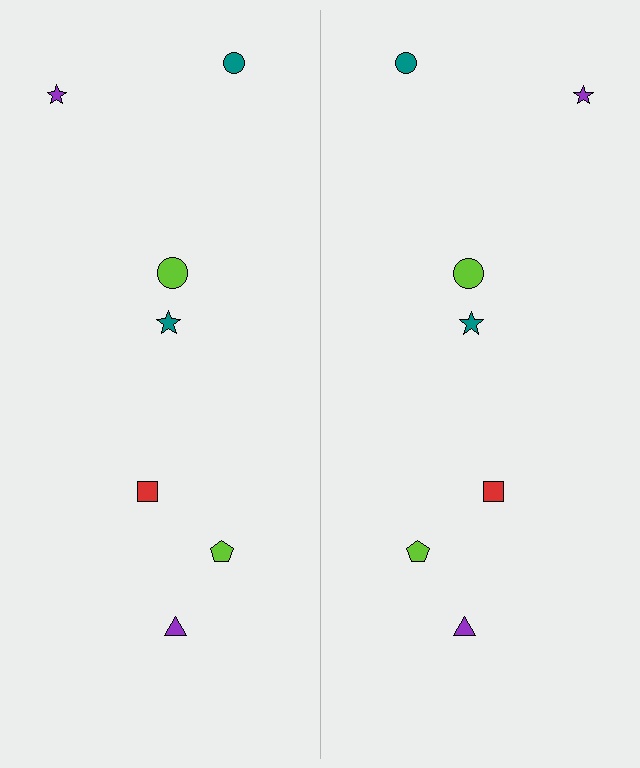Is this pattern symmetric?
Yes, this pattern has bilateral (reflection) symmetry.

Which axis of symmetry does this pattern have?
The pattern has a vertical axis of symmetry running through the center of the image.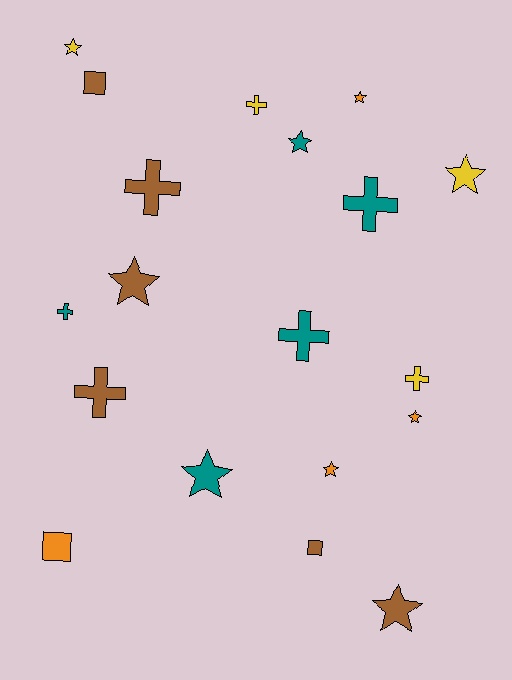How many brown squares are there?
There are 2 brown squares.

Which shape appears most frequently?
Star, with 9 objects.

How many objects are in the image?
There are 19 objects.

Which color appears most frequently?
Brown, with 6 objects.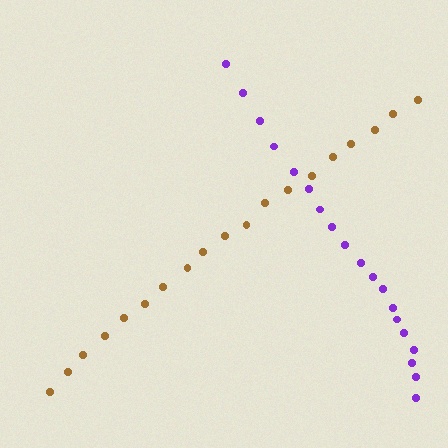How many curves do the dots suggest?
There are 2 distinct paths.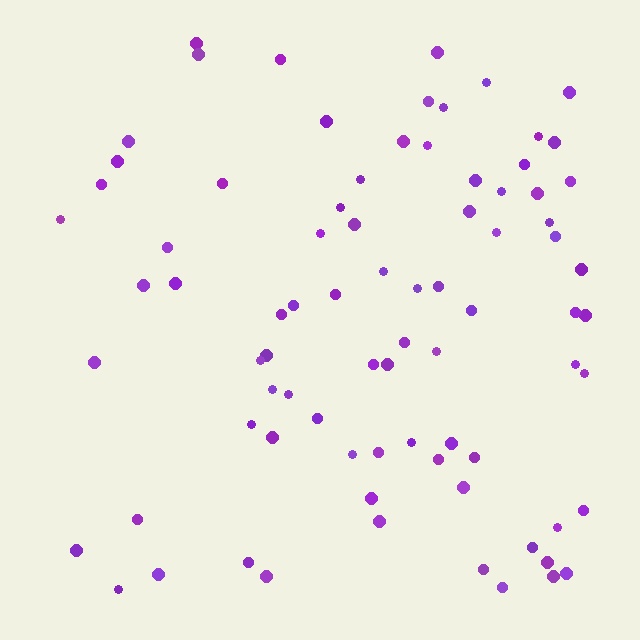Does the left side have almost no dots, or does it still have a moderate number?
Still a moderate number, just noticeably fewer than the right.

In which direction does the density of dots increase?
From left to right, with the right side densest.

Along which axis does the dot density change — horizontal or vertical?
Horizontal.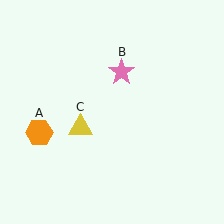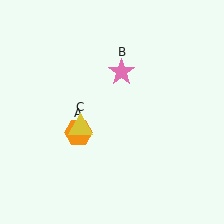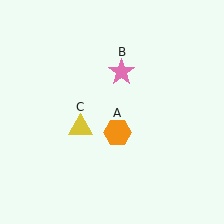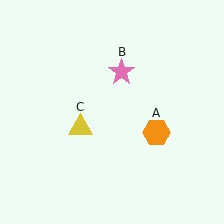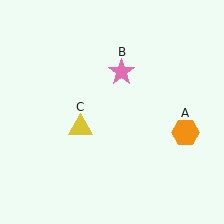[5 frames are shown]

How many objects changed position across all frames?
1 object changed position: orange hexagon (object A).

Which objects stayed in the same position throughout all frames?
Pink star (object B) and yellow triangle (object C) remained stationary.